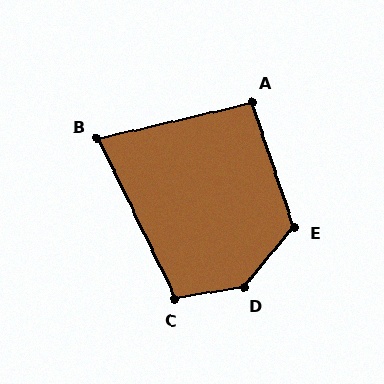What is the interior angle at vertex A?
Approximately 95 degrees (obtuse).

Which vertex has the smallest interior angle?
B, at approximately 78 degrees.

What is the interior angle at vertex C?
Approximately 106 degrees (obtuse).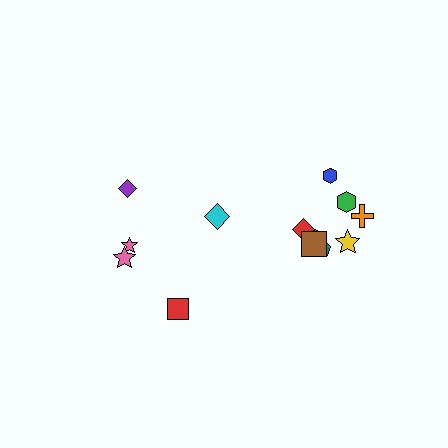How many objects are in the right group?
There are 8 objects.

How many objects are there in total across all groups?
There are 13 objects.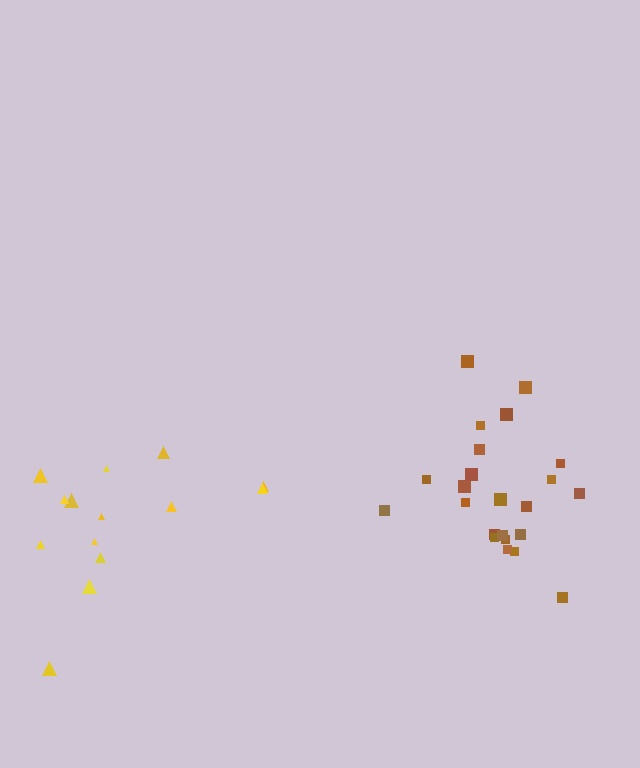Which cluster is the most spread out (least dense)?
Yellow.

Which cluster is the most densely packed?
Brown.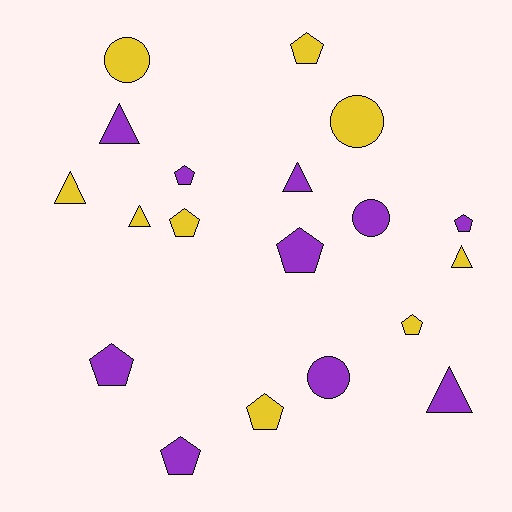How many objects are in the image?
There are 19 objects.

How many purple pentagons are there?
There are 5 purple pentagons.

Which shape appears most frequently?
Pentagon, with 9 objects.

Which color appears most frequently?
Purple, with 10 objects.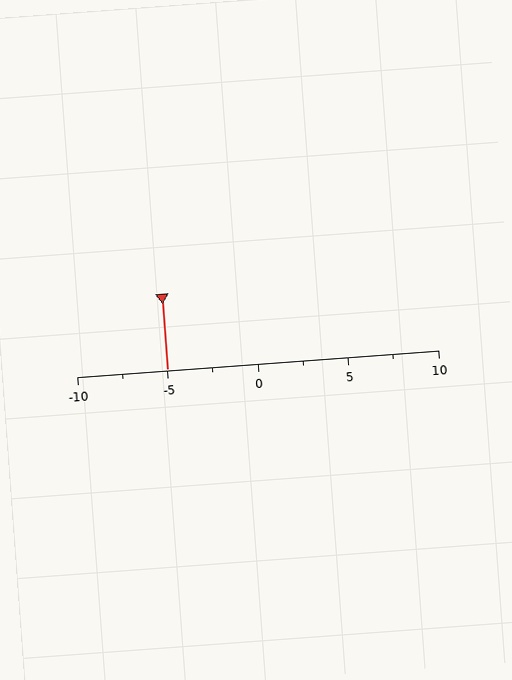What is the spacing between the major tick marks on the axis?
The major ticks are spaced 5 apart.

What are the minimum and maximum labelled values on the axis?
The axis runs from -10 to 10.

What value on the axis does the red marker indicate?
The marker indicates approximately -5.